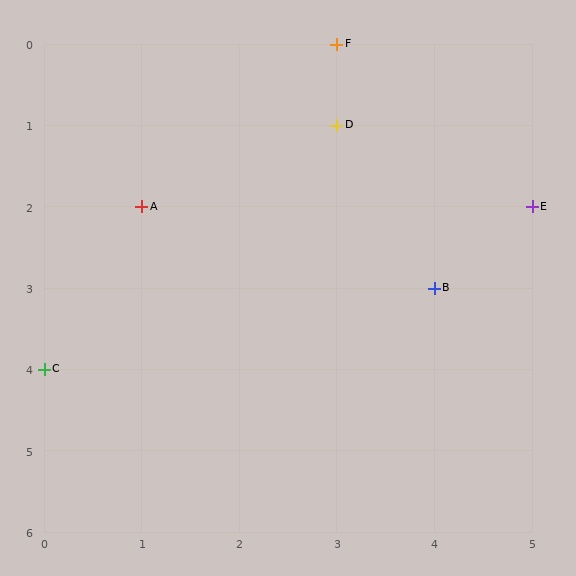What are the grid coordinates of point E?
Point E is at grid coordinates (5, 2).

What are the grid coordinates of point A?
Point A is at grid coordinates (1, 2).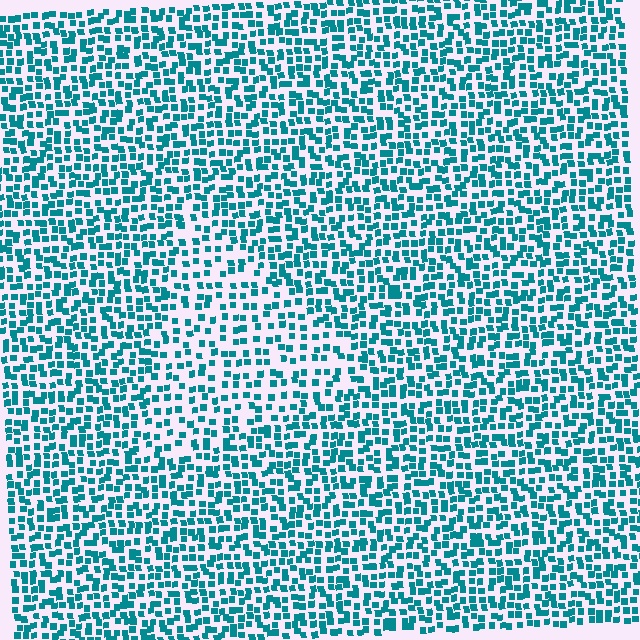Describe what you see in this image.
The image contains small teal elements arranged at two different densities. A triangle-shaped region is visible where the elements are less densely packed than the surrounding area.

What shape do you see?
I see a triangle.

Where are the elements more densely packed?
The elements are more densely packed outside the triangle boundary.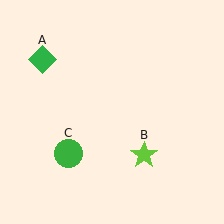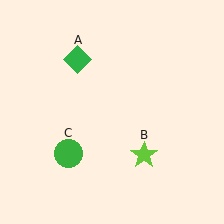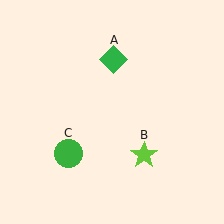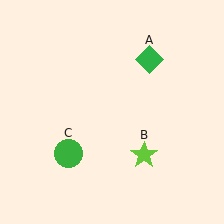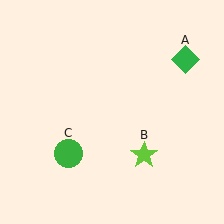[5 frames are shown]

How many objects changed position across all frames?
1 object changed position: green diamond (object A).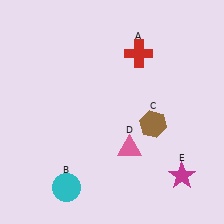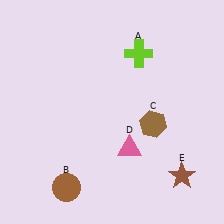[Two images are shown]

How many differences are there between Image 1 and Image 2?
There are 3 differences between the two images.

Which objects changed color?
A changed from red to lime. B changed from cyan to brown. E changed from magenta to brown.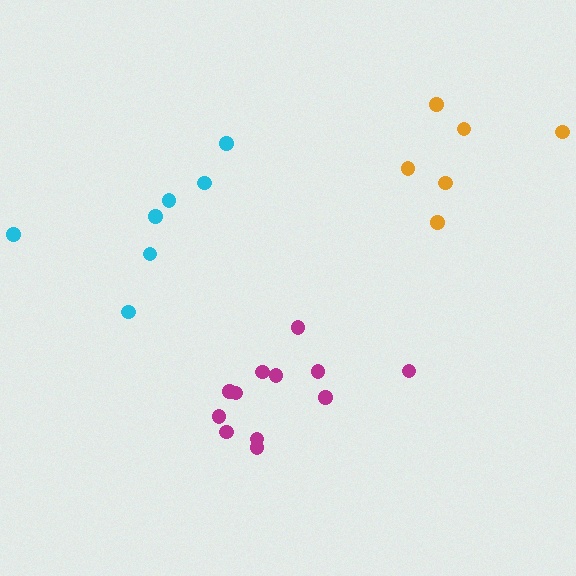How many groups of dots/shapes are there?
There are 3 groups.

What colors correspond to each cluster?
The clusters are colored: orange, magenta, cyan.